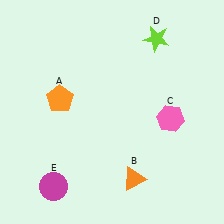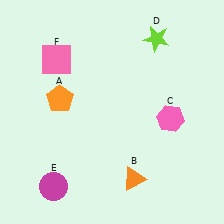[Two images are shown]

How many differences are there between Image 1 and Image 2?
There is 1 difference between the two images.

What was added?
A pink square (F) was added in Image 2.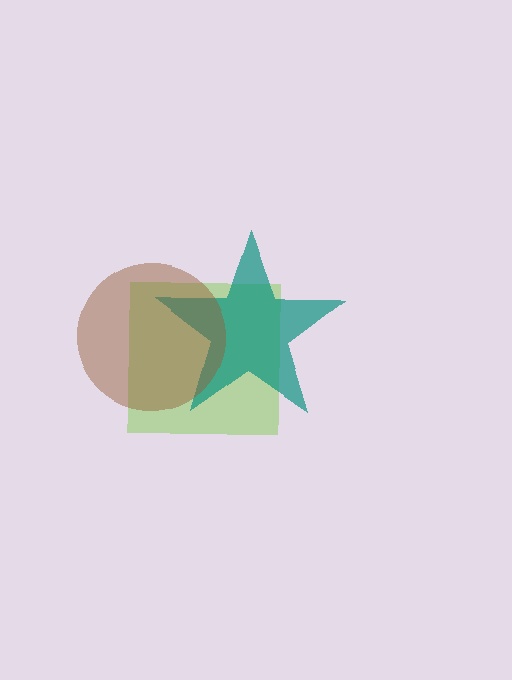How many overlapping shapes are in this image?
There are 3 overlapping shapes in the image.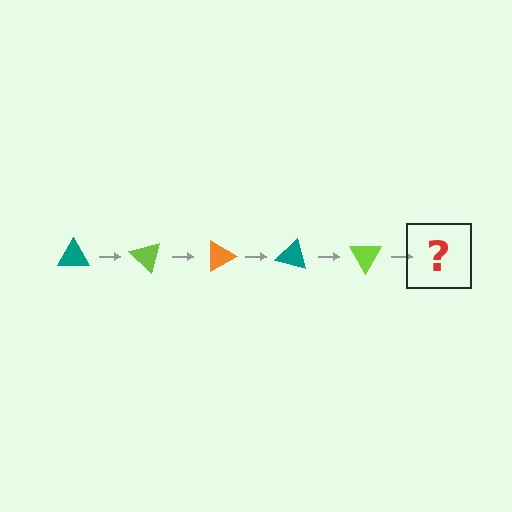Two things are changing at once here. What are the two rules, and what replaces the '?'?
The two rules are that it rotates 45 degrees each step and the color cycles through teal, lime, and orange. The '?' should be an orange triangle, rotated 225 degrees from the start.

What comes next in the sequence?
The next element should be an orange triangle, rotated 225 degrees from the start.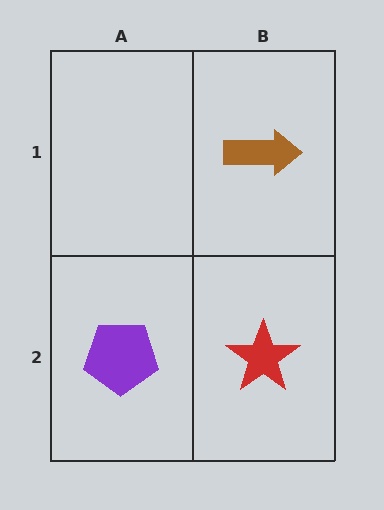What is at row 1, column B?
A brown arrow.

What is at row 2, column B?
A red star.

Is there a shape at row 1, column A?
No, that cell is empty.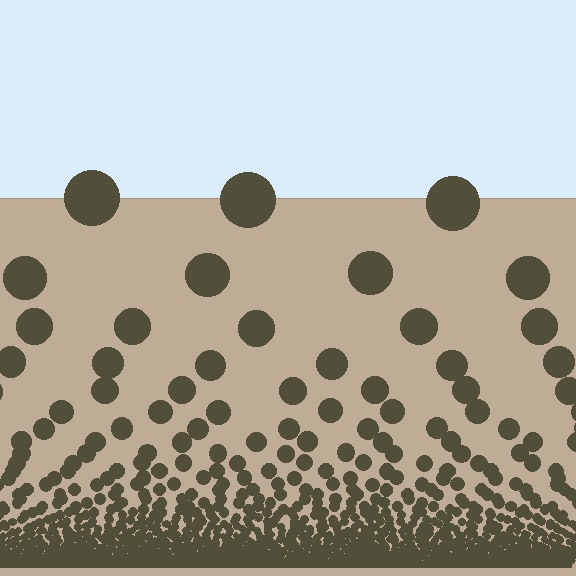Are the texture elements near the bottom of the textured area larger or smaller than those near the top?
Smaller. The gradient is inverted — elements near the bottom are smaller and denser.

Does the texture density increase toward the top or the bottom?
Density increases toward the bottom.